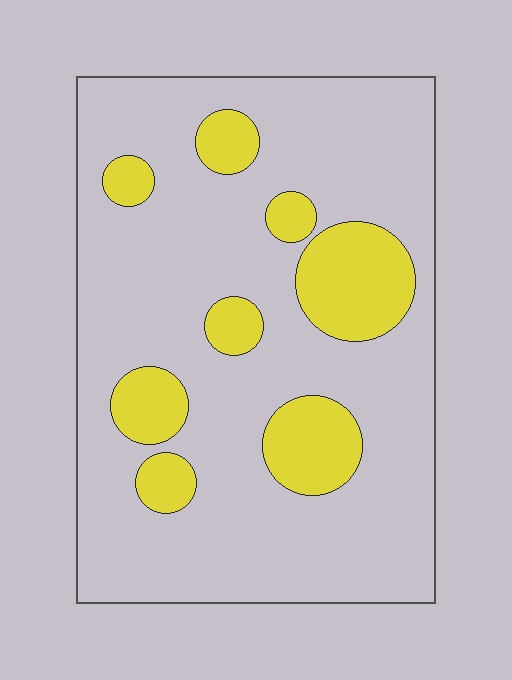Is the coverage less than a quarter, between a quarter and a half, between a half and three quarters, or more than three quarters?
Less than a quarter.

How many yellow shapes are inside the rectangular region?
8.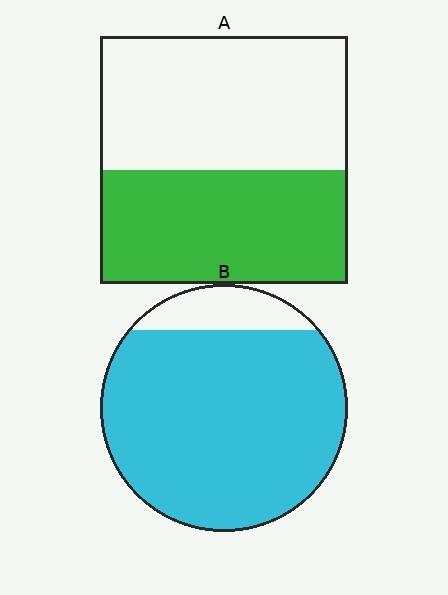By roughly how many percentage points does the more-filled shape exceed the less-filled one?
By roughly 40 percentage points (B over A).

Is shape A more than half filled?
No.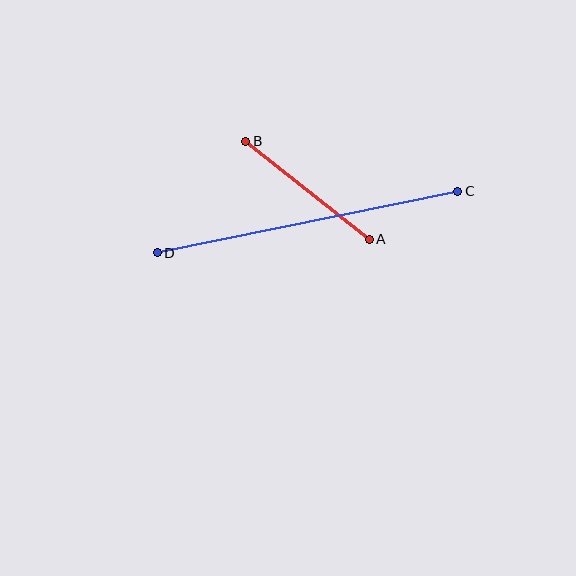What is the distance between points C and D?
The distance is approximately 307 pixels.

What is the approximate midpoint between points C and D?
The midpoint is at approximately (307, 222) pixels.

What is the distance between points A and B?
The distance is approximately 158 pixels.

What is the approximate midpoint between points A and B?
The midpoint is at approximately (308, 190) pixels.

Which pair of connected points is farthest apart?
Points C and D are farthest apart.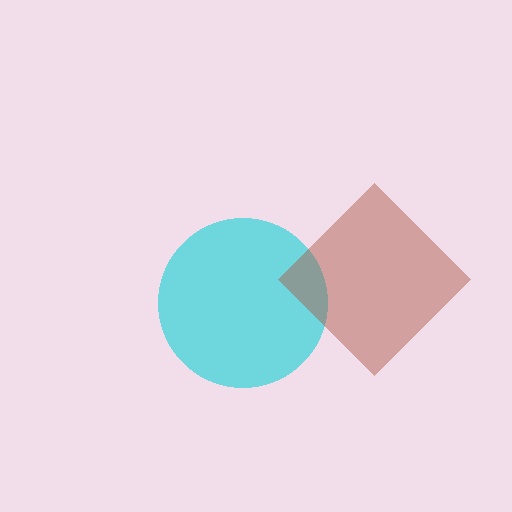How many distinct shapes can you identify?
There are 2 distinct shapes: a cyan circle, a brown diamond.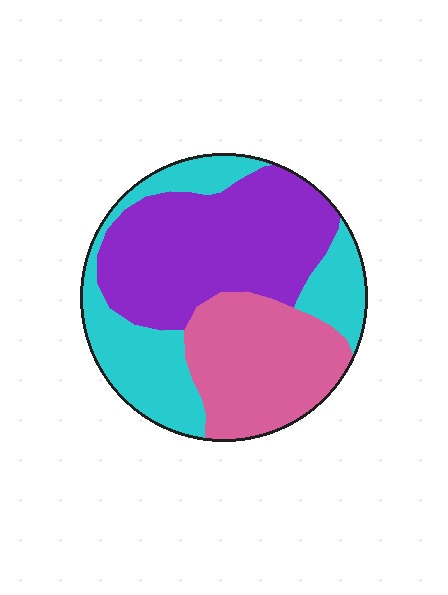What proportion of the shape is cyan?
Cyan takes up about one third (1/3) of the shape.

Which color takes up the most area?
Purple, at roughly 40%.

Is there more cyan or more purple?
Purple.